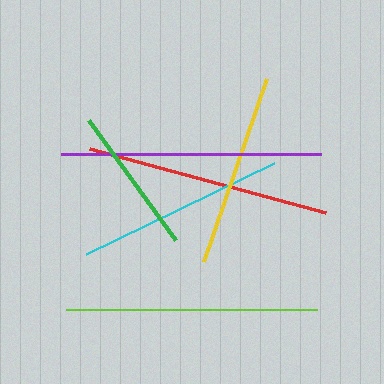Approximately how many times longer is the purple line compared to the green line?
The purple line is approximately 1.8 times the length of the green line.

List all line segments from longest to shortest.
From longest to shortest: purple, lime, red, cyan, yellow, green.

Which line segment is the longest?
The purple line is the longest at approximately 260 pixels.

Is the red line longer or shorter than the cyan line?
The red line is longer than the cyan line.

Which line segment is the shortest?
The green line is the shortest at approximately 148 pixels.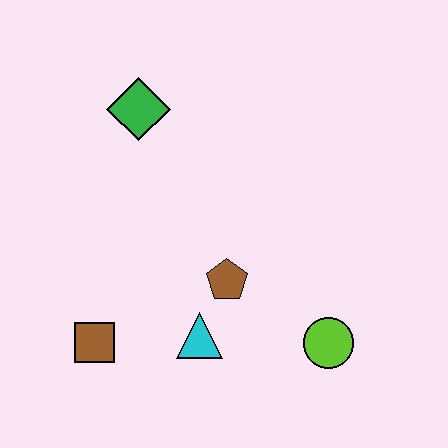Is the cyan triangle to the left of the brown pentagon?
Yes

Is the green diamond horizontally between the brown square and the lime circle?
Yes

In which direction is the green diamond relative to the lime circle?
The green diamond is above the lime circle.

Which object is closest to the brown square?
The cyan triangle is closest to the brown square.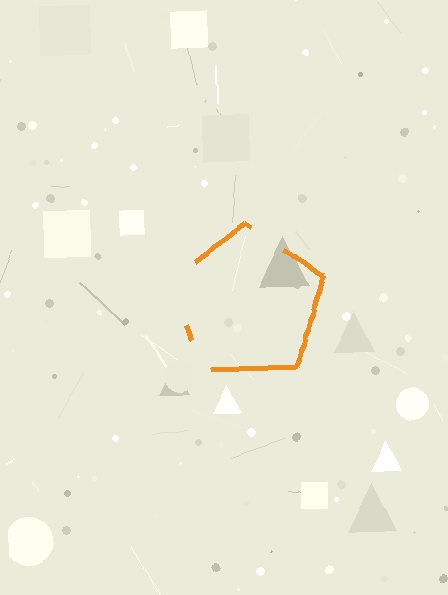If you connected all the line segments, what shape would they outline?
They would outline a pentagon.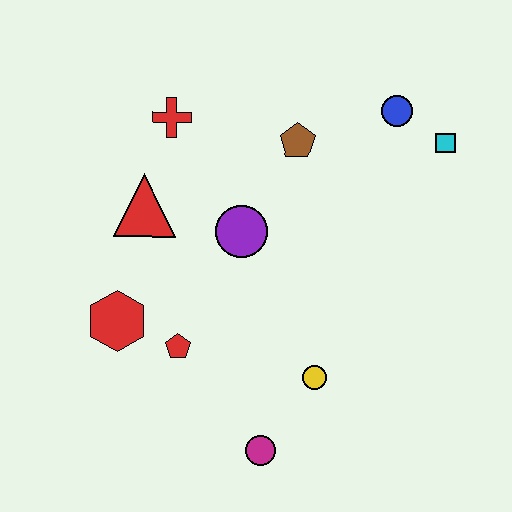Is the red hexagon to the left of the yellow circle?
Yes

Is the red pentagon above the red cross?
No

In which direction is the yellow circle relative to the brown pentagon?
The yellow circle is below the brown pentagon.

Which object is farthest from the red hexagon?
The cyan square is farthest from the red hexagon.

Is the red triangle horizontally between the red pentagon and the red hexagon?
Yes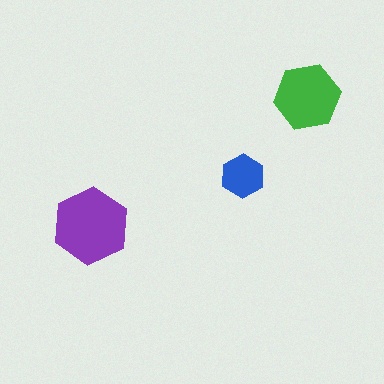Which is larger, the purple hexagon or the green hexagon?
The purple one.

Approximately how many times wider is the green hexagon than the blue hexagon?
About 1.5 times wider.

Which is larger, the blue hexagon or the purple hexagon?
The purple one.